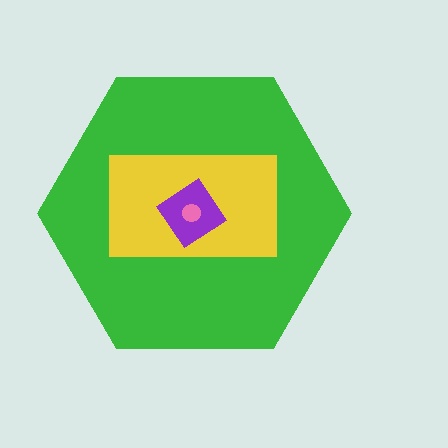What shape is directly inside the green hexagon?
The yellow rectangle.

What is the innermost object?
The pink circle.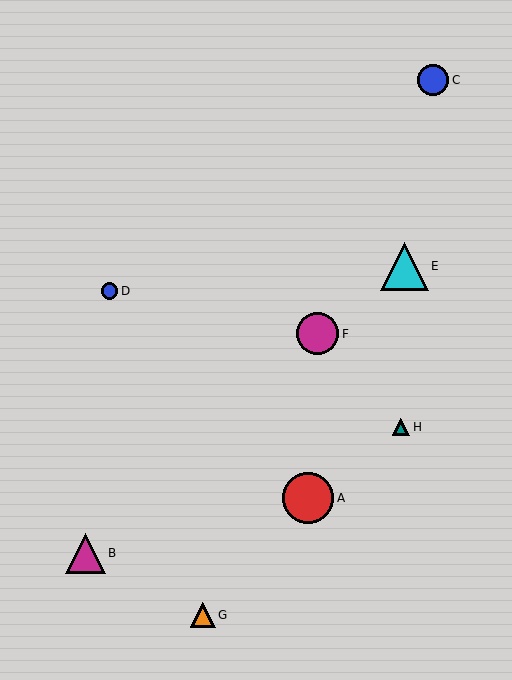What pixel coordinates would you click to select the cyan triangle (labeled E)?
Click at (404, 266) to select the cyan triangle E.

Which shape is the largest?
The red circle (labeled A) is the largest.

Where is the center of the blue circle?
The center of the blue circle is at (433, 80).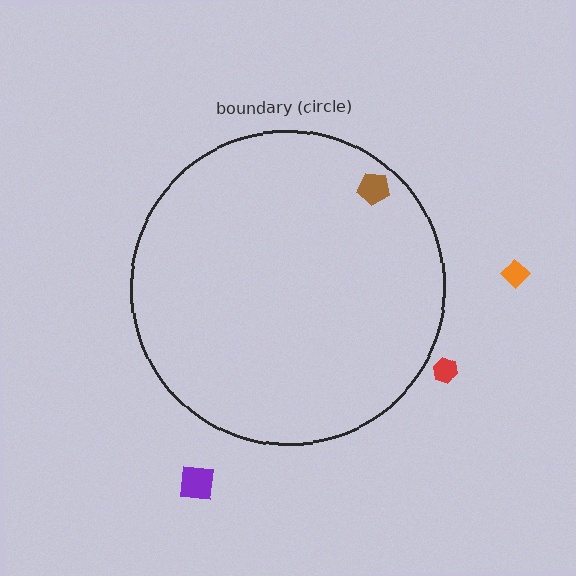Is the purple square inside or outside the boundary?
Outside.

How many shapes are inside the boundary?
1 inside, 3 outside.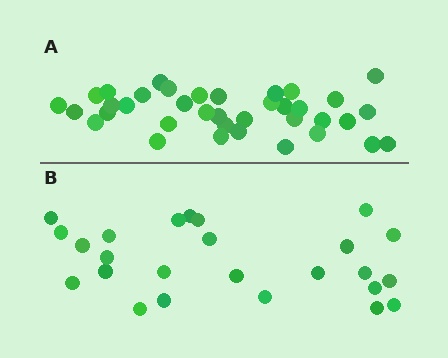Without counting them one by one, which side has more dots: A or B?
Region A (the top region) has more dots.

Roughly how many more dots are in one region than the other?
Region A has roughly 12 or so more dots than region B.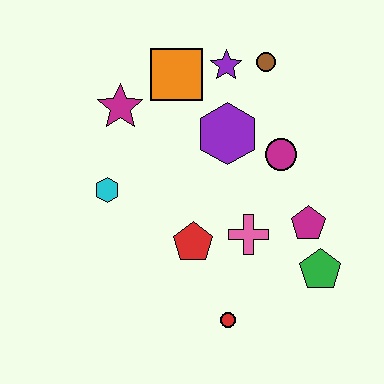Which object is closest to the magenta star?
The orange square is closest to the magenta star.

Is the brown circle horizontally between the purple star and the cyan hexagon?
No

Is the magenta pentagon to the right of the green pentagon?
No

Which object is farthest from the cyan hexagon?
The green pentagon is farthest from the cyan hexagon.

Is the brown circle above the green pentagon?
Yes